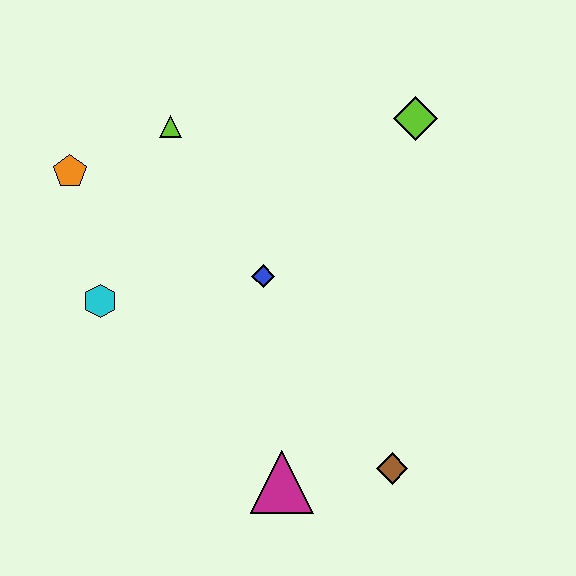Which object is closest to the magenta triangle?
The brown diamond is closest to the magenta triangle.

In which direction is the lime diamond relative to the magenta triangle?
The lime diamond is above the magenta triangle.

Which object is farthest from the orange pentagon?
The brown diamond is farthest from the orange pentagon.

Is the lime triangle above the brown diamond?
Yes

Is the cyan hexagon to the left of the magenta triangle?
Yes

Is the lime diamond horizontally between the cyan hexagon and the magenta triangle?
No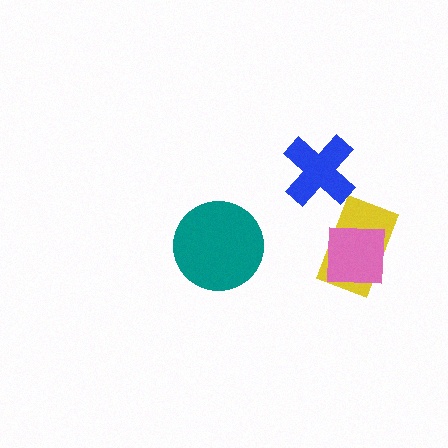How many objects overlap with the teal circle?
0 objects overlap with the teal circle.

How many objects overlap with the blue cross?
0 objects overlap with the blue cross.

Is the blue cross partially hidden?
No, no other shape covers it.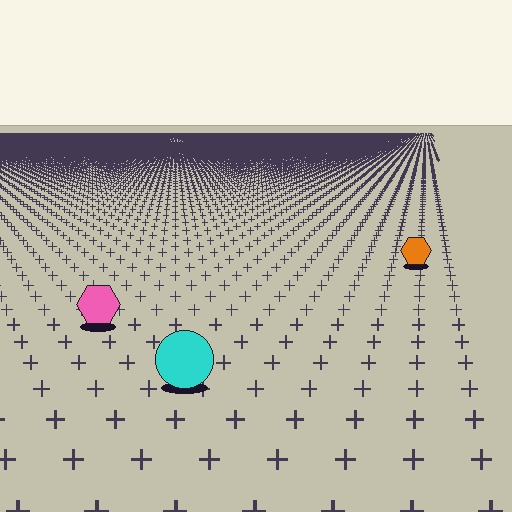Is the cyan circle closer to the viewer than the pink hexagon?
Yes. The cyan circle is closer — you can tell from the texture gradient: the ground texture is coarser near it.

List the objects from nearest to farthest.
From nearest to farthest: the cyan circle, the pink hexagon, the orange hexagon.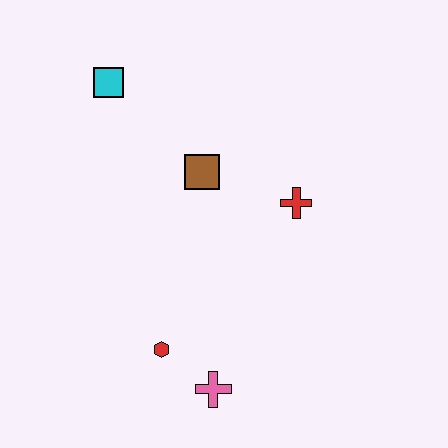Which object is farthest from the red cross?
The cyan square is farthest from the red cross.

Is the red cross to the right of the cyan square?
Yes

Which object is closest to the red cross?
The brown square is closest to the red cross.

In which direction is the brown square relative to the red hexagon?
The brown square is above the red hexagon.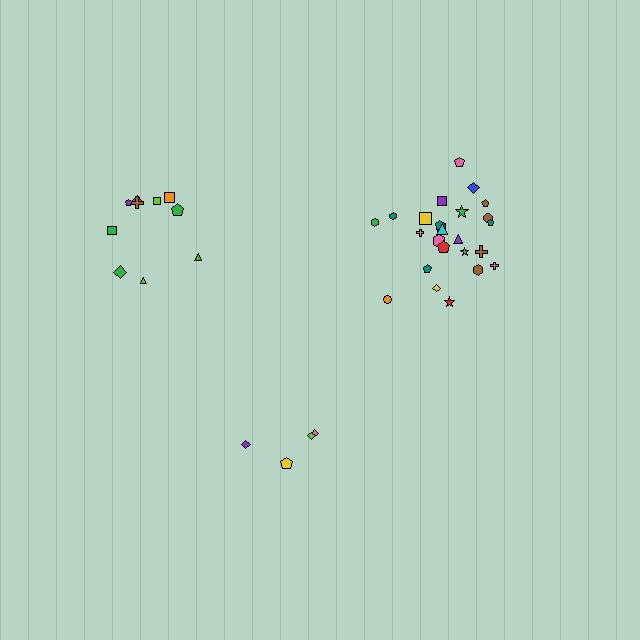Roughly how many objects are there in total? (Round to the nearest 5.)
Roughly 40 objects in total.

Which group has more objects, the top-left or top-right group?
The top-right group.